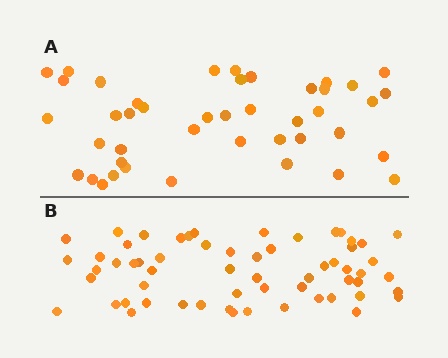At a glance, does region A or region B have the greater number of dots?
Region B (the bottom region) has more dots.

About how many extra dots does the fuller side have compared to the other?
Region B has approximately 15 more dots than region A.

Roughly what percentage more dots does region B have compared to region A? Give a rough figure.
About 40% more.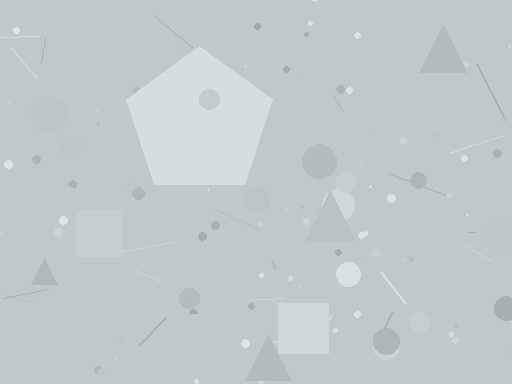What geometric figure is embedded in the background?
A pentagon is embedded in the background.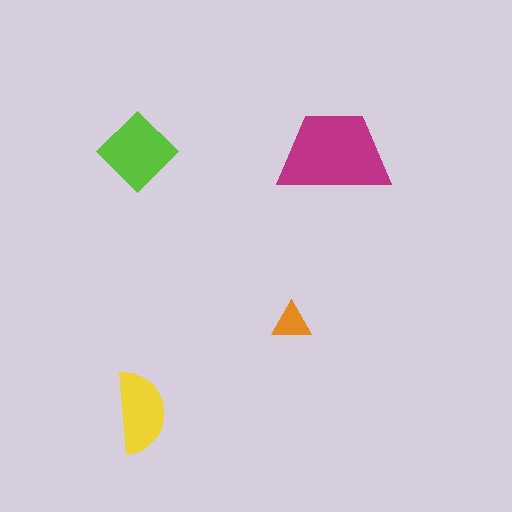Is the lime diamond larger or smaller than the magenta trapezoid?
Smaller.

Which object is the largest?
The magenta trapezoid.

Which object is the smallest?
The orange triangle.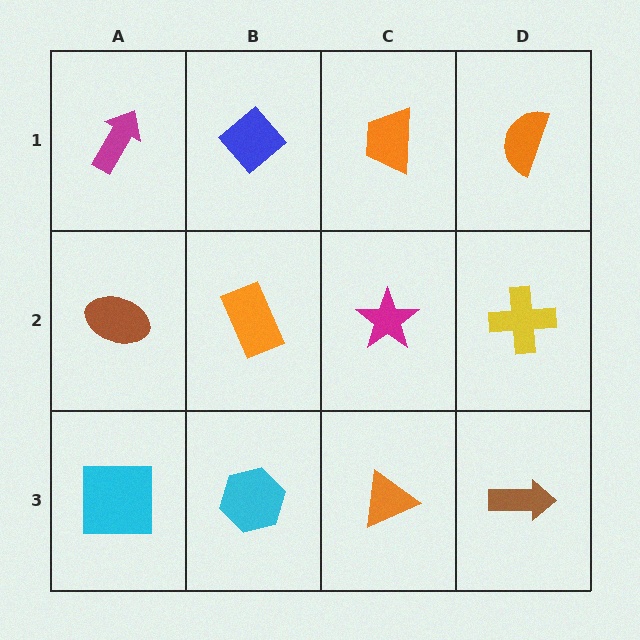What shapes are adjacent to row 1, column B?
An orange rectangle (row 2, column B), a magenta arrow (row 1, column A), an orange trapezoid (row 1, column C).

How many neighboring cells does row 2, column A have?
3.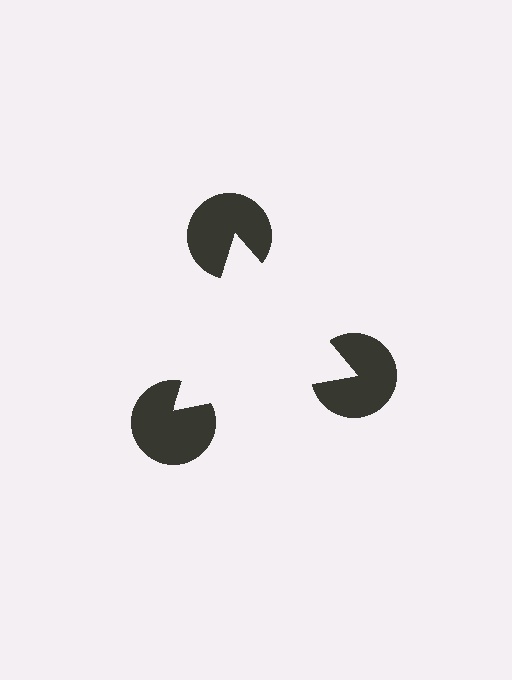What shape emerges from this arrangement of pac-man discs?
An illusory triangle — its edges are inferred from the aligned wedge cuts in the pac-man discs, not physically drawn.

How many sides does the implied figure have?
3 sides.